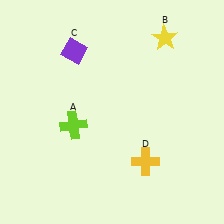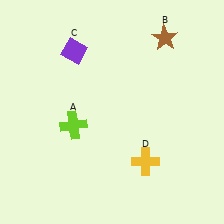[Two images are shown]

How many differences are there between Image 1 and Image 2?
There is 1 difference between the two images.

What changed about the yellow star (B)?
In Image 1, B is yellow. In Image 2, it changed to brown.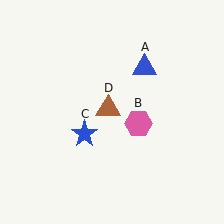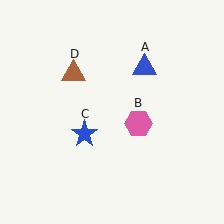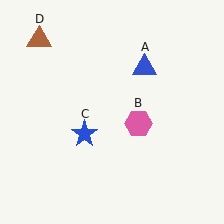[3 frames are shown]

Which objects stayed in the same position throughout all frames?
Blue triangle (object A) and pink hexagon (object B) and blue star (object C) remained stationary.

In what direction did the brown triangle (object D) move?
The brown triangle (object D) moved up and to the left.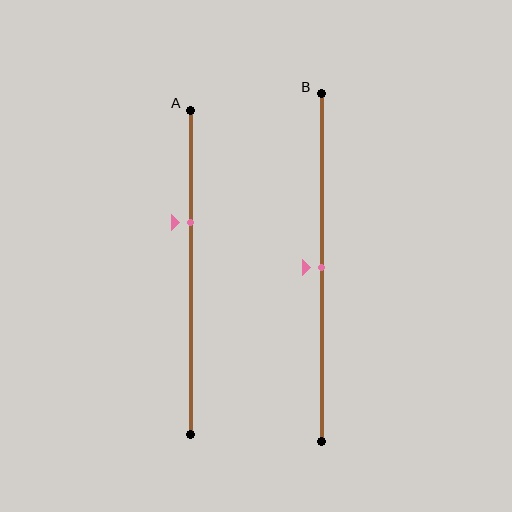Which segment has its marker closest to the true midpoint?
Segment B has its marker closest to the true midpoint.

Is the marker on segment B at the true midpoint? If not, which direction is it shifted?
Yes, the marker on segment B is at the true midpoint.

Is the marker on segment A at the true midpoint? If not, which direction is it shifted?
No, the marker on segment A is shifted upward by about 15% of the segment length.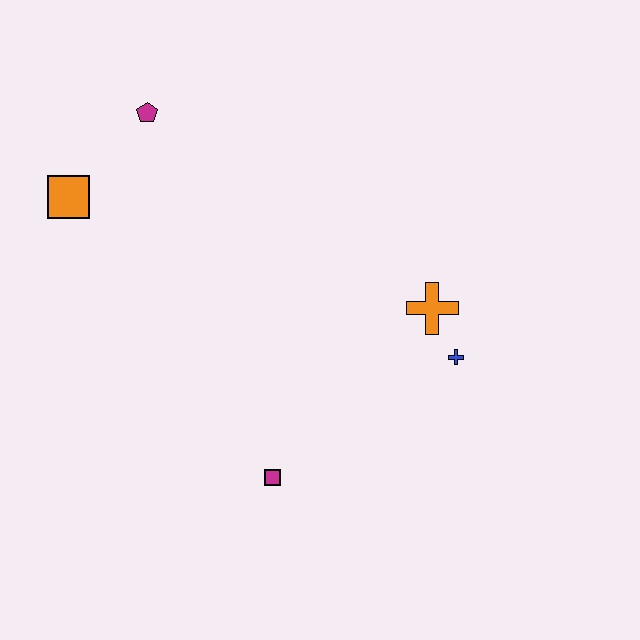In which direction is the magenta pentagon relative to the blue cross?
The magenta pentagon is to the left of the blue cross.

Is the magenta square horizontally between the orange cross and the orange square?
Yes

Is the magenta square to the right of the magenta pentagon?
Yes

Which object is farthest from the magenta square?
The magenta pentagon is farthest from the magenta square.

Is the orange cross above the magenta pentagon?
No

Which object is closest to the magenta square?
The blue cross is closest to the magenta square.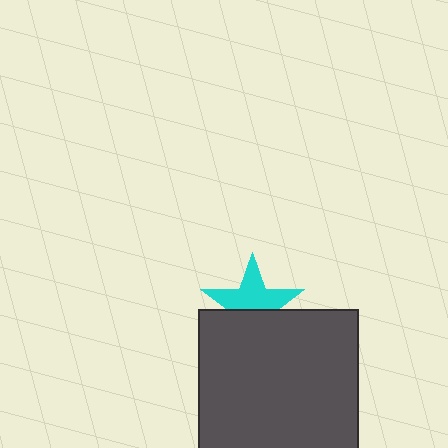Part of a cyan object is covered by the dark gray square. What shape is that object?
It is a star.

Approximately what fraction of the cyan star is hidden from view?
Roughly 41% of the cyan star is hidden behind the dark gray square.